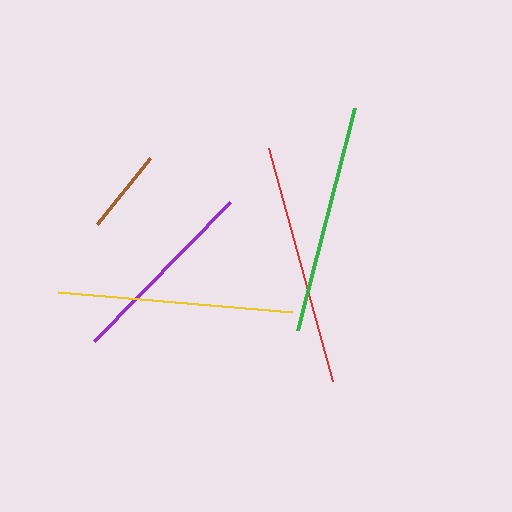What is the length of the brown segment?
The brown segment is approximately 84 pixels long.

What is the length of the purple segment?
The purple segment is approximately 194 pixels long.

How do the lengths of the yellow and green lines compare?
The yellow and green lines are approximately the same length.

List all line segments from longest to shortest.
From longest to shortest: red, yellow, green, purple, brown.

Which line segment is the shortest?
The brown line is the shortest at approximately 84 pixels.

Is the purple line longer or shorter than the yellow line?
The yellow line is longer than the purple line.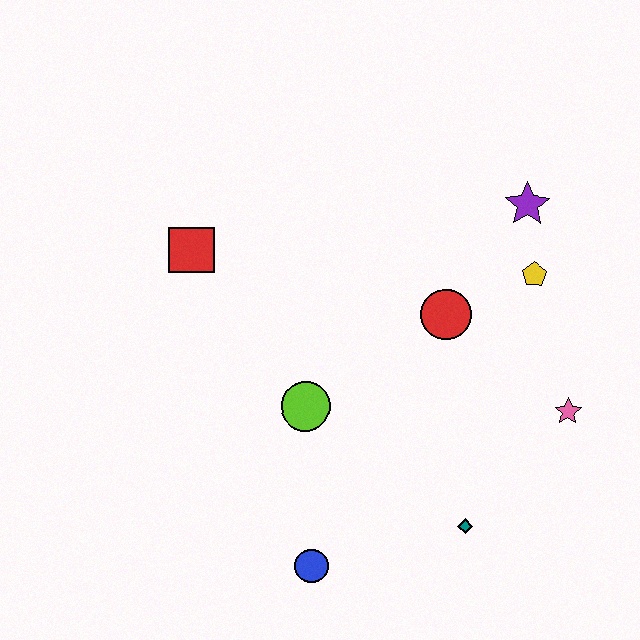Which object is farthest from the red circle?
The blue circle is farthest from the red circle.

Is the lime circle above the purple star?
No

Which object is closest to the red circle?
The yellow pentagon is closest to the red circle.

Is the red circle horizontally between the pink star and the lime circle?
Yes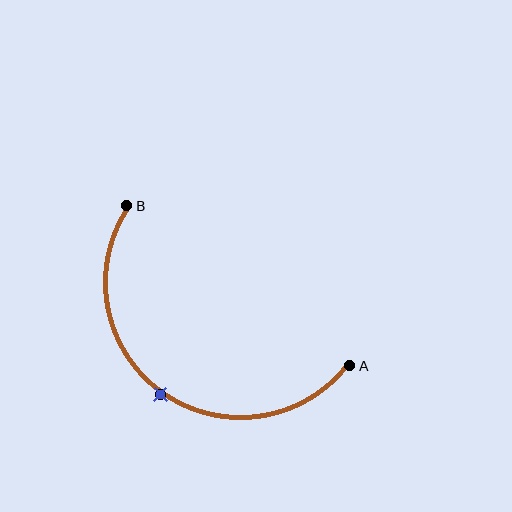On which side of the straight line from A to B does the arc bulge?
The arc bulges below and to the left of the straight line connecting A and B.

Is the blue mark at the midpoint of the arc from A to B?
Yes. The blue mark lies on the arc at equal arc-length from both A and B — it is the arc midpoint.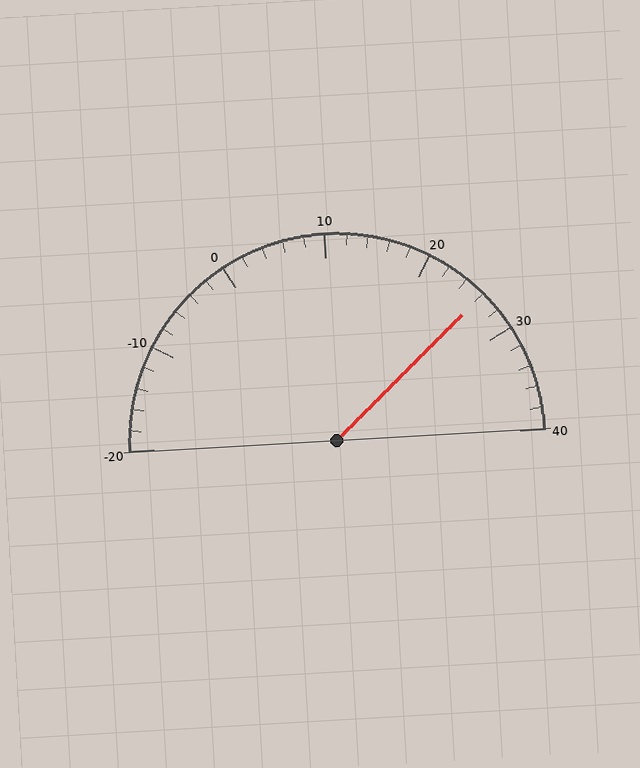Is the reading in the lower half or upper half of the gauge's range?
The reading is in the upper half of the range (-20 to 40).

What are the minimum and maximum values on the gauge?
The gauge ranges from -20 to 40.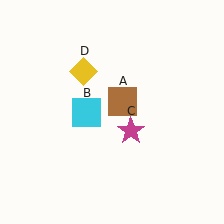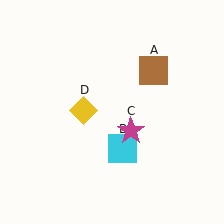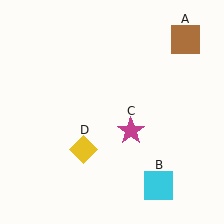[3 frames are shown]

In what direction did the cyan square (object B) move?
The cyan square (object B) moved down and to the right.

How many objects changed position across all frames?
3 objects changed position: brown square (object A), cyan square (object B), yellow diamond (object D).